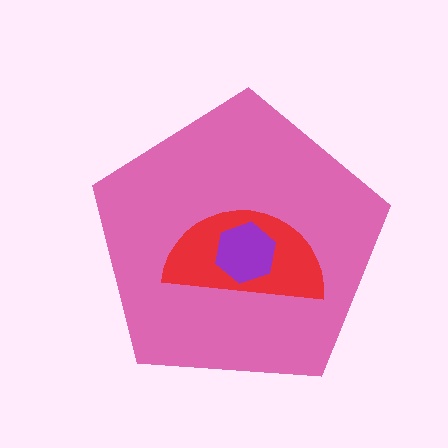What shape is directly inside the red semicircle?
The purple hexagon.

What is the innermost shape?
The purple hexagon.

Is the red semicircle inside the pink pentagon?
Yes.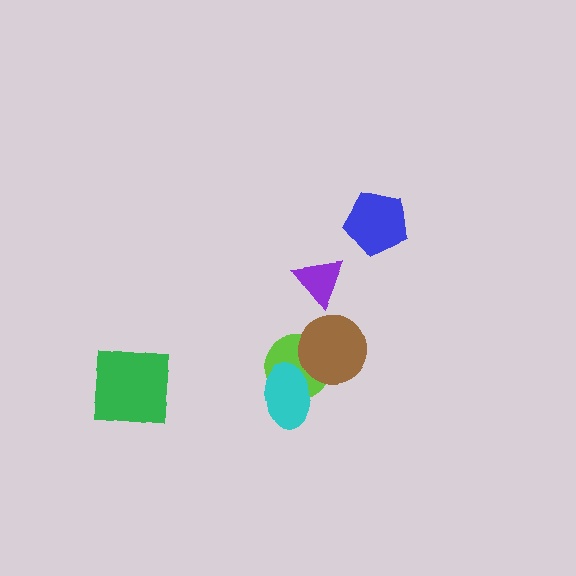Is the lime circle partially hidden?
Yes, it is partially covered by another shape.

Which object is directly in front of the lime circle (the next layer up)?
The cyan ellipse is directly in front of the lime circle.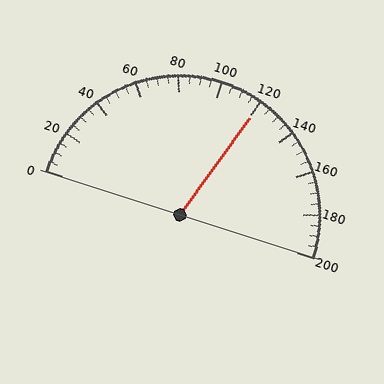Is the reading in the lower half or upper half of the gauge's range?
The reading is in the upper half of the range (0 to 200).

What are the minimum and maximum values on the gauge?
The gauge ranges from 0 to 200.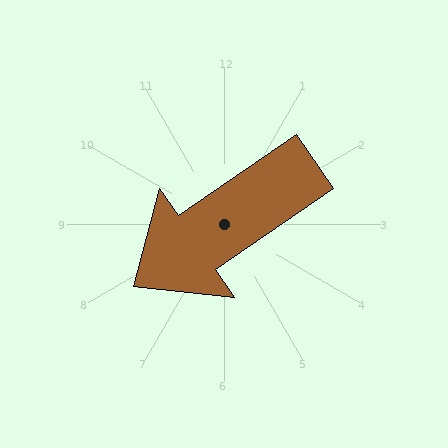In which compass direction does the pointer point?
Southwest.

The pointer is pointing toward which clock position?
Roughly 8 o'clock.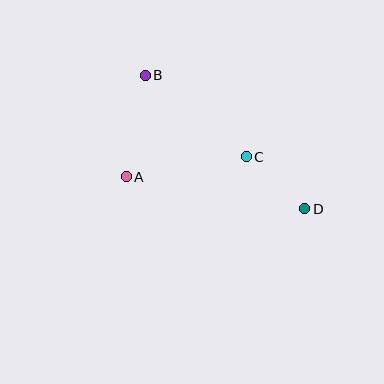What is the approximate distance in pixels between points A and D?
The distance between A and D is approximately 181 pixels.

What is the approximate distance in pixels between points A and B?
The distance between A and B is approximately 103 pixels.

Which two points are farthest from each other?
Points B and D are farthest from each other.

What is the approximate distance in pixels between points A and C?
The distance between A and C is approximately 122 pixels.